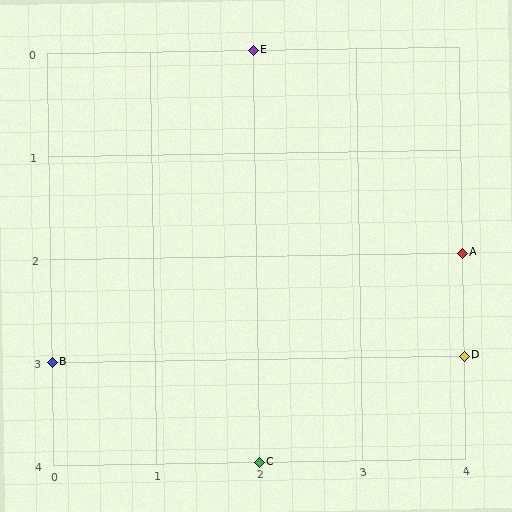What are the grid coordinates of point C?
Point C is at grid coordinates (2, 4).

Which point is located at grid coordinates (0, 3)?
Point B is at (0, 3).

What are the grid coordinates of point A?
Point A is at grid coordinates (4, 2).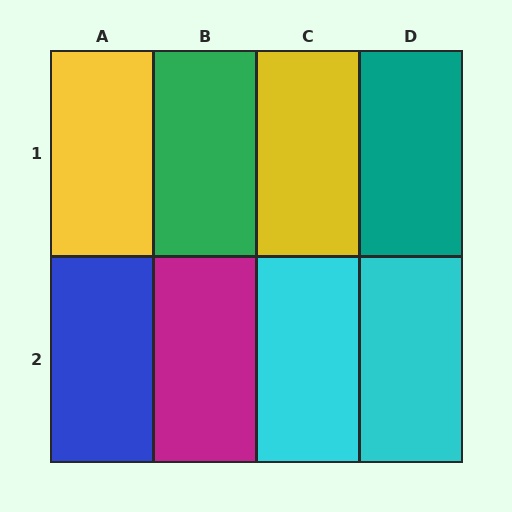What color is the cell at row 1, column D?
Teal.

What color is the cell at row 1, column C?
Yellow.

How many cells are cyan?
2 cells are cyan.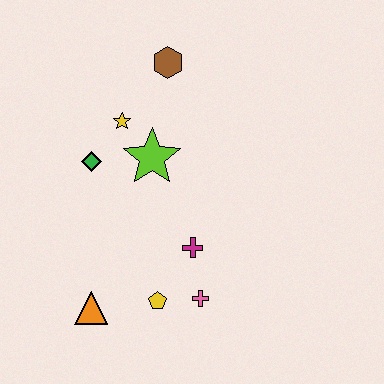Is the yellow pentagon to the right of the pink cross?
No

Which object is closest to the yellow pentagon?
The pink cross is closest to the yellow pentagon.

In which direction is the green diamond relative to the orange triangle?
The green diamond is above the orange triangle.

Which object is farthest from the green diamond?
The pink cross is farthest from the green diamond.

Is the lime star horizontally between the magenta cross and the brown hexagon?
No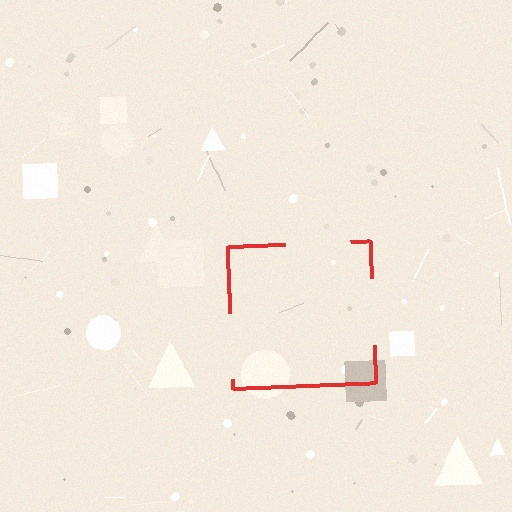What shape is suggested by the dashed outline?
The dashed outline suggests a square.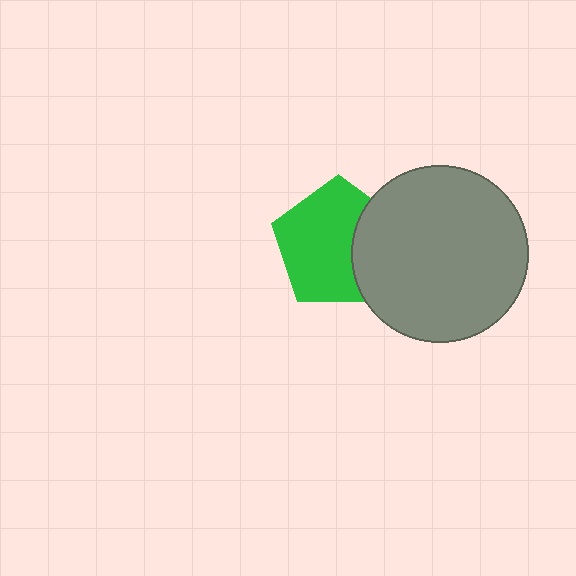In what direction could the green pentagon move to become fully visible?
The green pentagon could move left. That would shift it out from behind the gray circle entirely.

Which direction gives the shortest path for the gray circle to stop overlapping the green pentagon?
Moving right gives the shortest separation.